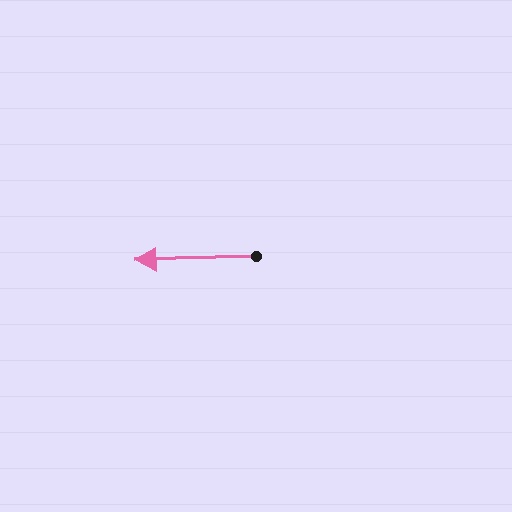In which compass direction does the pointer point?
West.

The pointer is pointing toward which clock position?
Roughly 9 o'clock.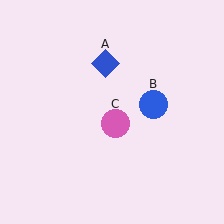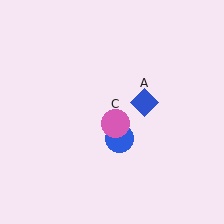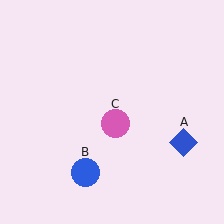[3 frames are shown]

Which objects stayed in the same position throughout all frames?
Pink circle (object C) remained stationary.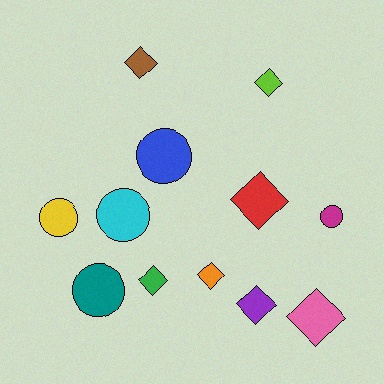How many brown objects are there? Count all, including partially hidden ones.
There is 1 brown object.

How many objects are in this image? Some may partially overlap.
There are 12 objects.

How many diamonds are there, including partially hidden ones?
There are 7 diamonds.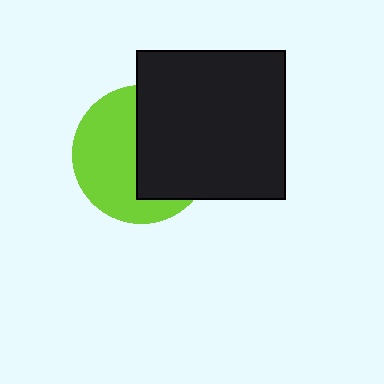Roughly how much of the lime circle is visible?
About half of it is visible (roughly 51%).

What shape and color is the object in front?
The object in front is a black square.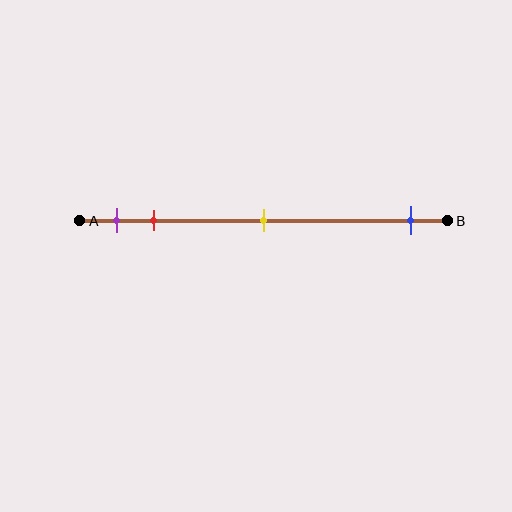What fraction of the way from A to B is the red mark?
The red mark is approximately 20% (0.2) of the way from A to B.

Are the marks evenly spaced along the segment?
No, the marks are not evenly spaced.